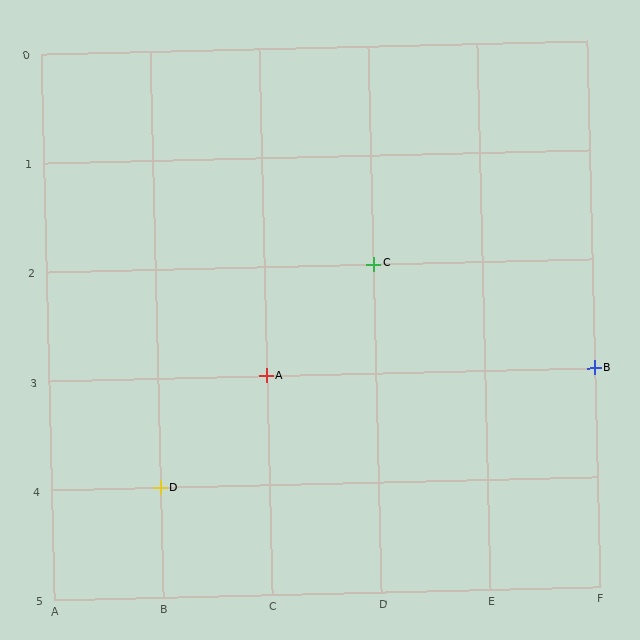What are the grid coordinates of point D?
Point D is at grid coordinates (B, 4).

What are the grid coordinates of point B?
Point B is at grid coordinates (F, 3).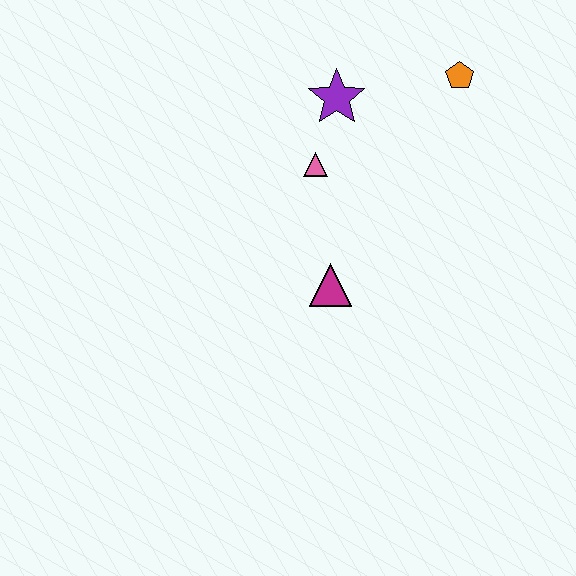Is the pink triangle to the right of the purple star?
No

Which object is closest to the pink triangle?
The purple star is closest to the pink triangle.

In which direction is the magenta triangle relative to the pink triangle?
The magenta triangle is below the pink triangle.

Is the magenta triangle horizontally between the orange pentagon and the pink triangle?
Yes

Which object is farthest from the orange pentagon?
The magenta triangle is farthest from the orange pentagon.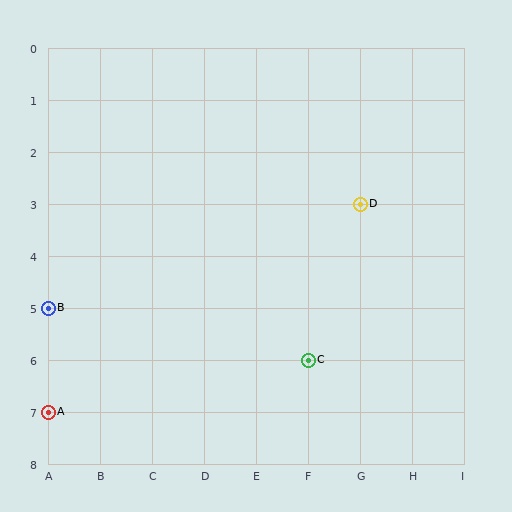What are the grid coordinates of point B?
Point B is at grid coordinates (A, 5).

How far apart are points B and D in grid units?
Points B and D are 6 columns and 2 rows apart (about 6.3 grid units diagonally).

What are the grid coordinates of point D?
Point D is at grid coordinates (G, 3).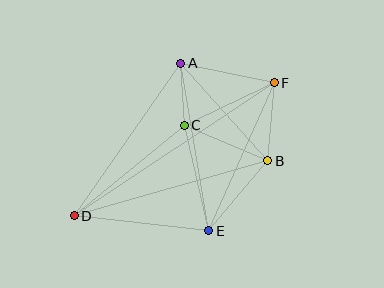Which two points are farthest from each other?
Points D and F are farthest from each other.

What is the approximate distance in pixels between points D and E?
The distance between D and E is approximately 135 pixels.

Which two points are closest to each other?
Points A and C are closest to each other.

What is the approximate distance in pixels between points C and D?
The distance between C and D is approximately 143 pixels.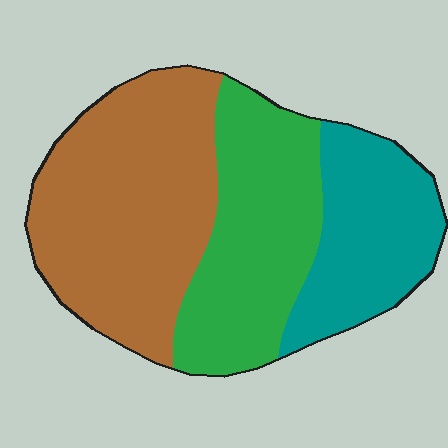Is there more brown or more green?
Brown.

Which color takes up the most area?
Brown, at roughly 45%.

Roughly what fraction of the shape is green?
Green takes up about one third (1/3) of the shape.